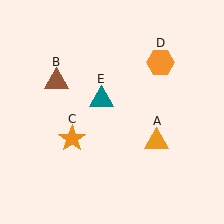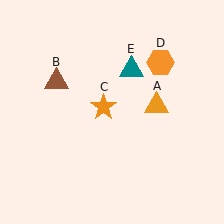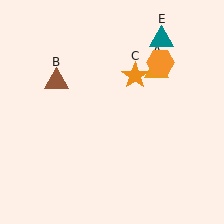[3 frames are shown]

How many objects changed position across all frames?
3 objects changed position: orange triangle (object A), orange star (object C), teal triangle (object E).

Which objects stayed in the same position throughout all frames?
Brown triangle (object B) and orange hexagon (object D) remained stationary.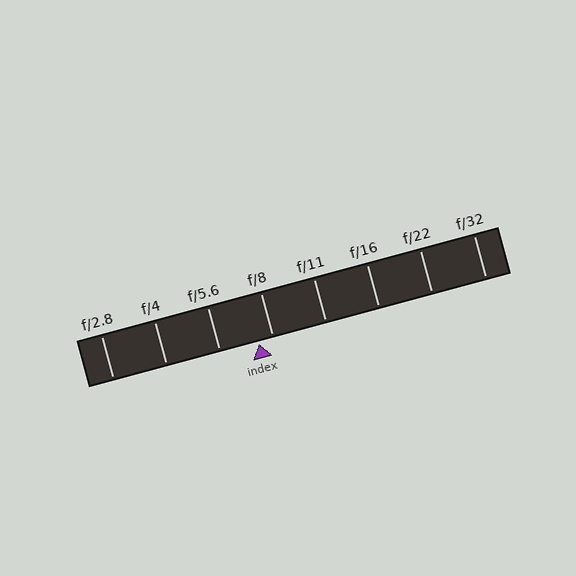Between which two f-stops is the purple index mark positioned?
The index mark is between f/5.6 and f/8.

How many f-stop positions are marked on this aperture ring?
There are 8 f-stop positions marked.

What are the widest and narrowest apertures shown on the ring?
The widest aperture shown is f/2.8 and the narrowest is f/32.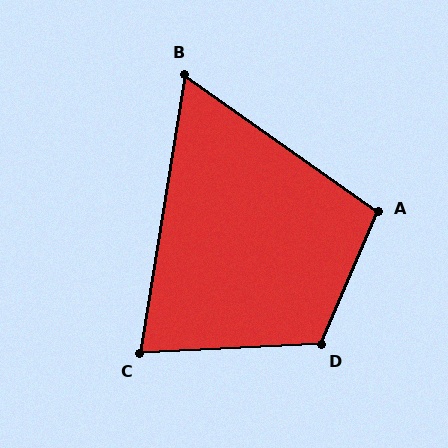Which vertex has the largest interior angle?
D, at approximately 116 degrees.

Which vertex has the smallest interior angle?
B, at approximately 64 degrees.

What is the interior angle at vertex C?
Approximately 78 degrees (acute).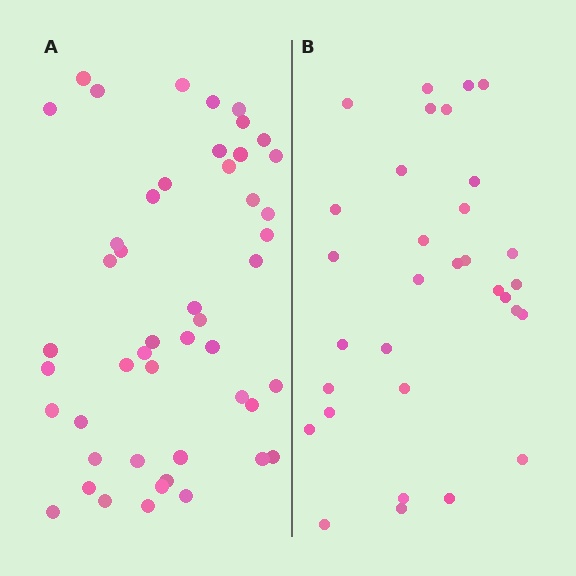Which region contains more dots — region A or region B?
Region A (the left region) has more dots.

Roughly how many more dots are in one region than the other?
Region A has approximately 15 more dots than region B.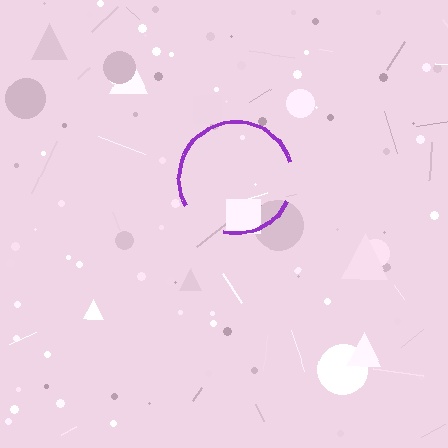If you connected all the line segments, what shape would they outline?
They would outline a circle.